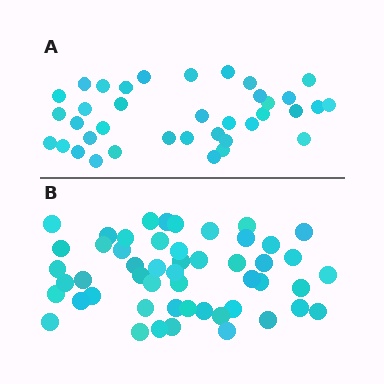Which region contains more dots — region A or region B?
Region B (the bottom region) has more dots.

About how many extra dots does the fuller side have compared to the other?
Region B has approximately 15 more dots than region A.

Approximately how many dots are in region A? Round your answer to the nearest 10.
About 40 dots. (The exact count is 37, which rounds to 40.)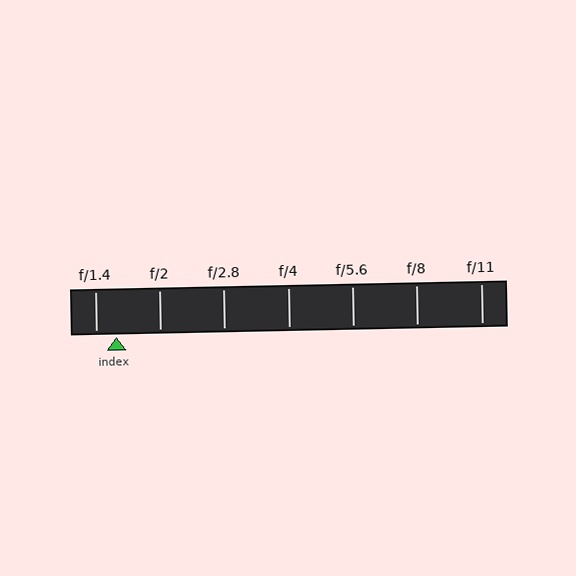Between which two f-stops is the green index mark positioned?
The index mark is between f/1.4 and f/2.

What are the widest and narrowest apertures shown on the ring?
The widest aperture shown is f/1.4 and the narrowest is f/11.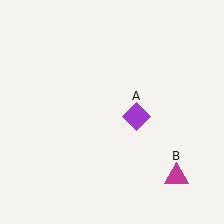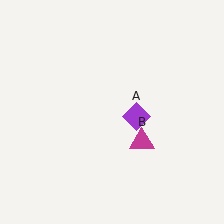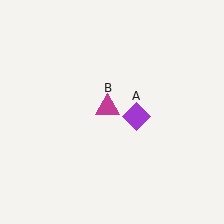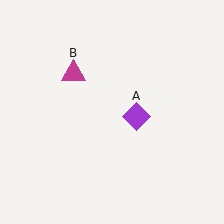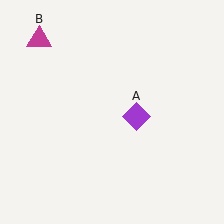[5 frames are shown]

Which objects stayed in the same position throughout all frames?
Purple diamond (object A) remained stationary.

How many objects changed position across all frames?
1 object changed position: magenta triangle (object B).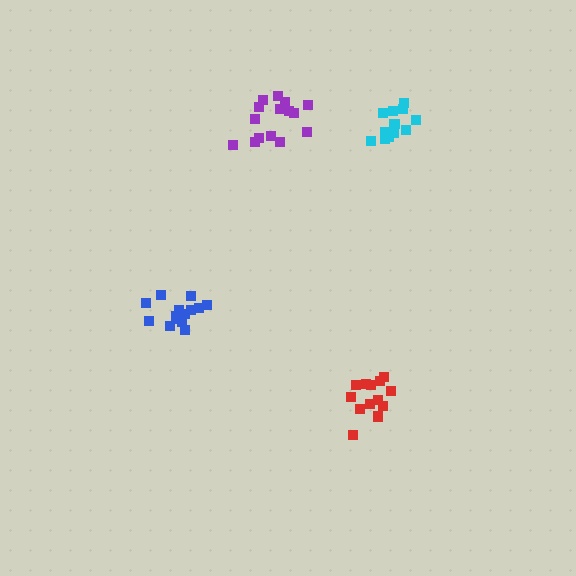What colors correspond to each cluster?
The clusters are colored: red, purple, blue, cyan.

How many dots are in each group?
Group 1: 13 dots, Group 2: 15 dots, Group 3: 14 dots, Group 4: 13 dots (55 total).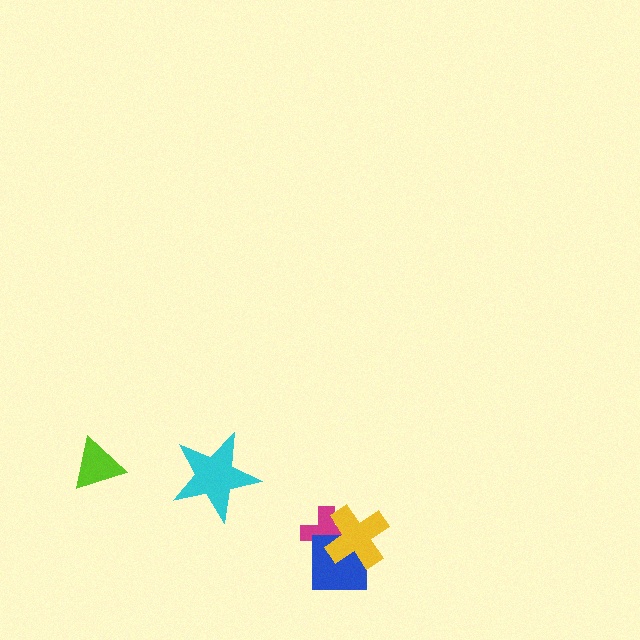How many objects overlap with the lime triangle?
0 objects overlap with the lime triangle.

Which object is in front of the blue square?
The yellow cross is in front of the blue square.